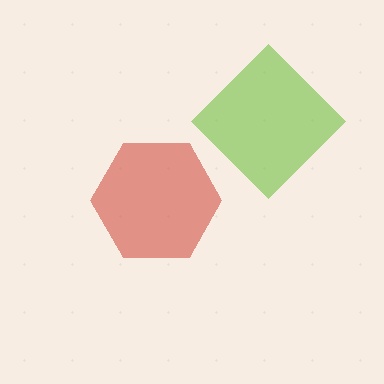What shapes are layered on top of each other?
The layered shapes are: a lime diamond, a red hexagon.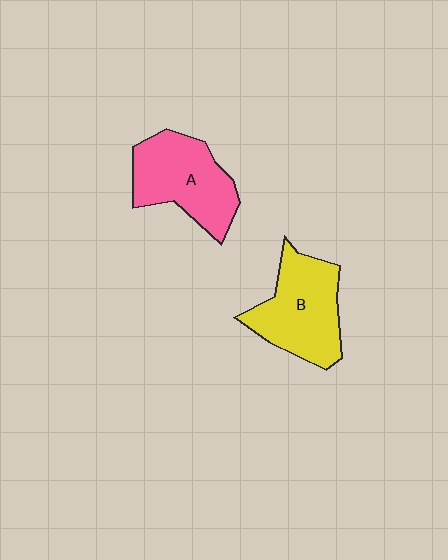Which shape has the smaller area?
Shape A (pink).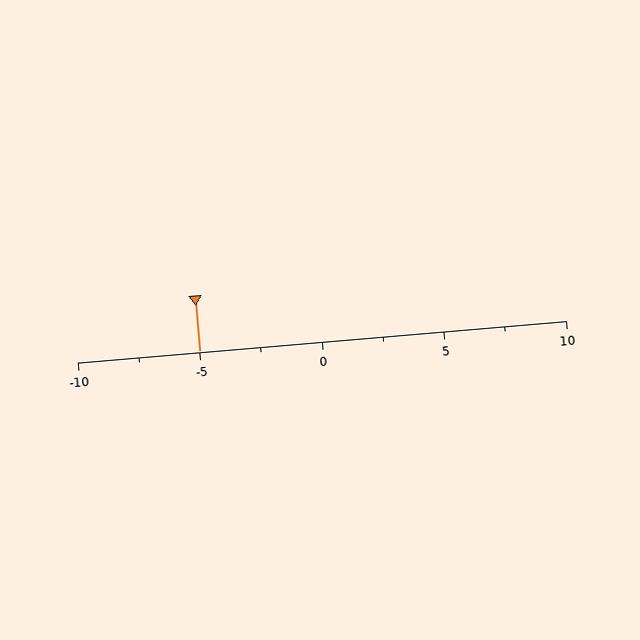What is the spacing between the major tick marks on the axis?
The major ticks are spaced 5 apart.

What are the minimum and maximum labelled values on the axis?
The axis runs from -10 to 10.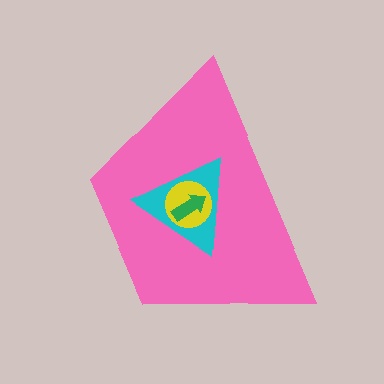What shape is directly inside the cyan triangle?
The yellow circle.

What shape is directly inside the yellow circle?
The green arrow.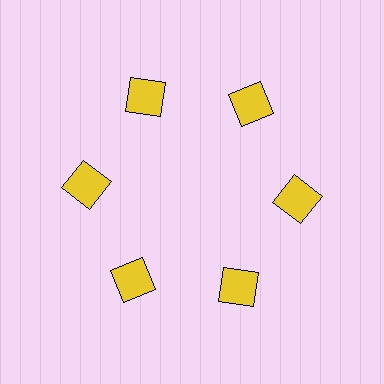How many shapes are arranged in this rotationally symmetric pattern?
There are 6 shapes, arranged in 6 groups of 1.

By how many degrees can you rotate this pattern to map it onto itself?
The pattern maps onto itself every 60 degrees of rotation.